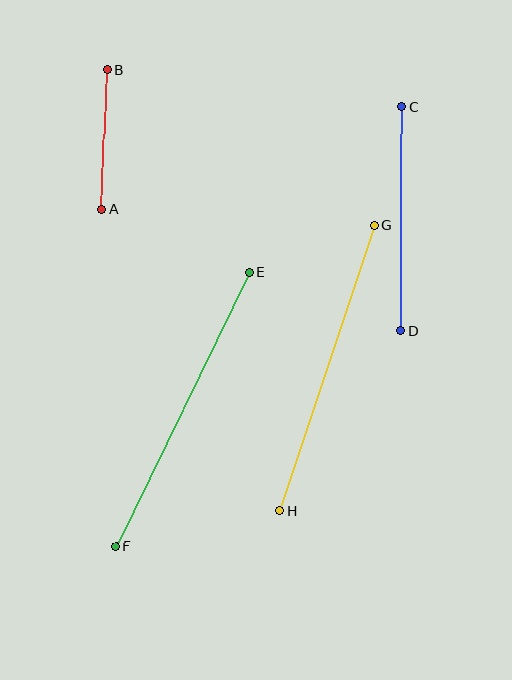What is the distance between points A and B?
The distance is approximately 140 pixels.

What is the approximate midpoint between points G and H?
The midpoint is at approximately (327, 368) pixels.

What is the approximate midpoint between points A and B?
The midpoint is at approximately (104, 139) pixels.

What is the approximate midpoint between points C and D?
The midpoint is at approximately (401, 219) pixels.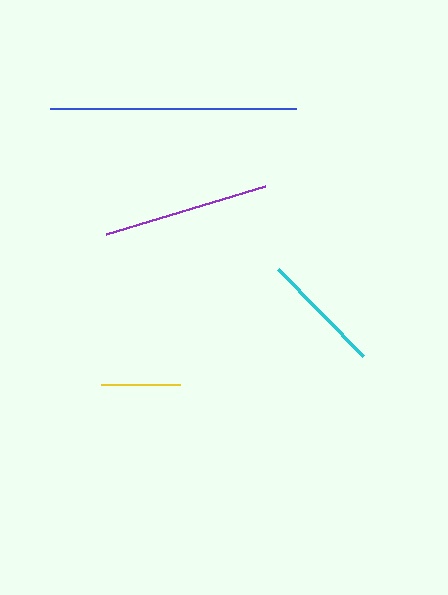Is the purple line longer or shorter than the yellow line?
The purple line is longer than the yellow line.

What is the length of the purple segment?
The purple segment is approximately 166 pixels long.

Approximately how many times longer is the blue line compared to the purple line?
The blue line is approximately 1.5 times the length of the purple line.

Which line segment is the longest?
The blue line is the longest at approximately 245 pixels.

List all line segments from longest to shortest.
From longest to shortest: blue, purple, cyan, yellow.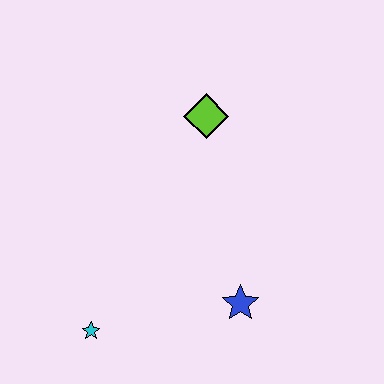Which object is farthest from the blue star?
The lime diamond is farthest from the blue star.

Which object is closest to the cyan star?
The blue star is closest to the cyan star.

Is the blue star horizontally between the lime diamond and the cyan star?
No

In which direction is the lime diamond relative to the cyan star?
The lime diamond is above the cyan star.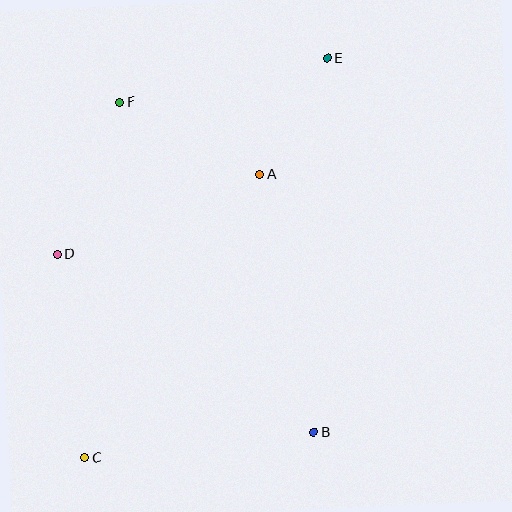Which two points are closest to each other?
Points A and E are closest to each other.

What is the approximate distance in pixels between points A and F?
The distance between A and F is approximately 158 pixels.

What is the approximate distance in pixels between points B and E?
The distance between B and E is approximately 374 pixels.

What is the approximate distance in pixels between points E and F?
The distance between E and F is approximately 212 pixels.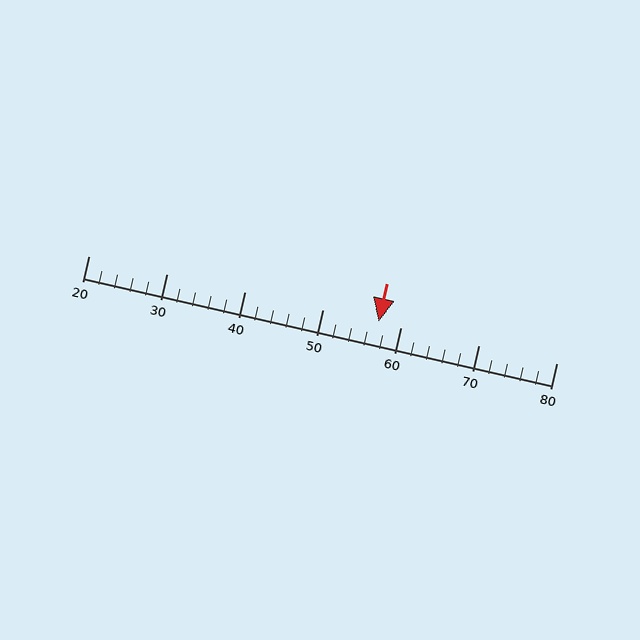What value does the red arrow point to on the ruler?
The red arrow points to approximately 57.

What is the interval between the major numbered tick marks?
The major tick marks are spaced 10 units apart.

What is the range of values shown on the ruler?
The ruler shows values from 20 to 80.